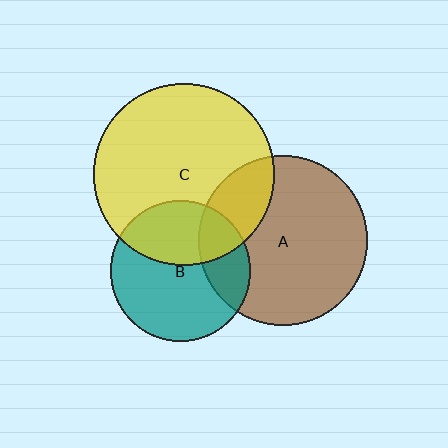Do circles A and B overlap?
Yes.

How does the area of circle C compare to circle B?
Approximately 1.7 times.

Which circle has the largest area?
Circle C (yellow).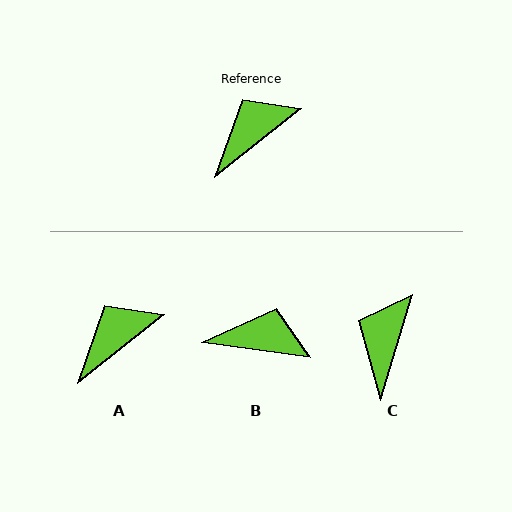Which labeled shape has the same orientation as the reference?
A.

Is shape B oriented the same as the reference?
No, it is off by about 46 degrees.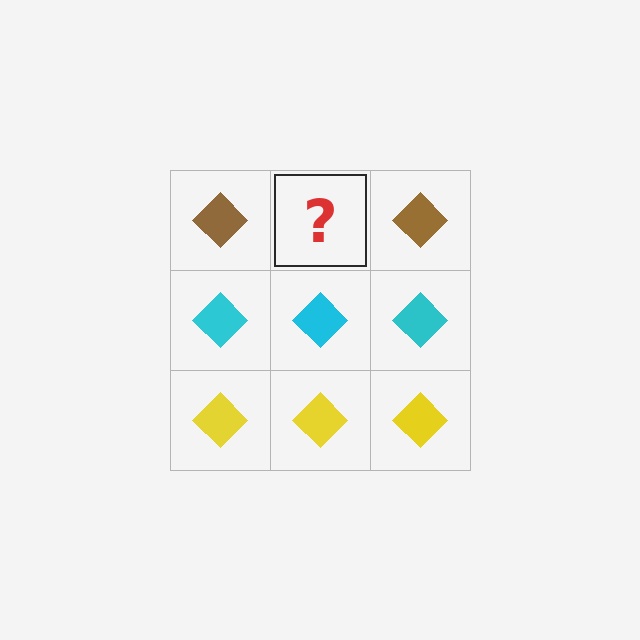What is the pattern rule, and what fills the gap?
The rule is that each row has a consistent color. The gap should be filled with a brown diamond.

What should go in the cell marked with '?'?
The missing cell should contain a brown diamond.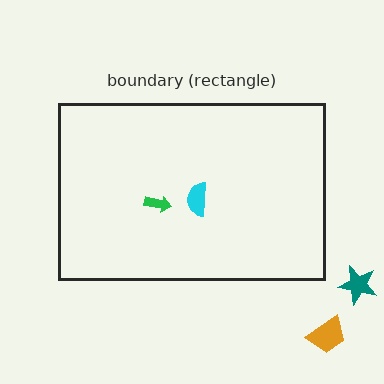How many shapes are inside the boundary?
2 inside, 2 outside.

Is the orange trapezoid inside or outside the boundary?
Outside.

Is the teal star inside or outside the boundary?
Outside.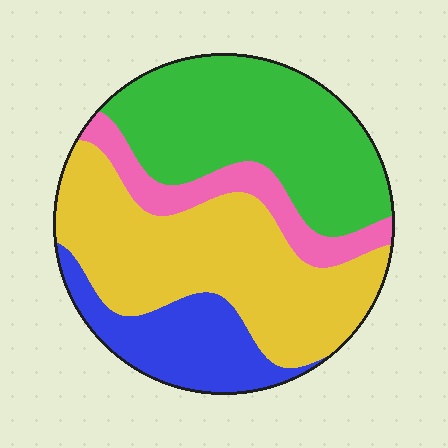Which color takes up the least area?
Pink, at roughly 10%.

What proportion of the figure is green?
Green takes up between a quarter and a half of the figure.